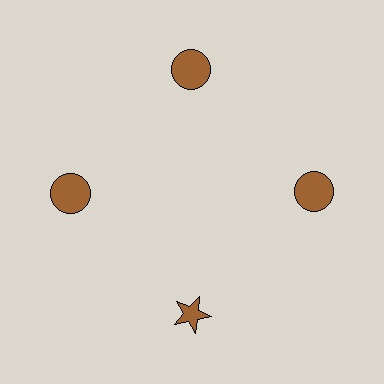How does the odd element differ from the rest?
It has a different shape: star instead of circle.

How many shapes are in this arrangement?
There are 4 shapes arranged in a ring pattern.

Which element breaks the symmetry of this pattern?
The brown star at roughly the 6 o'clock position breaks the symmetry. All other shapes are brown circles.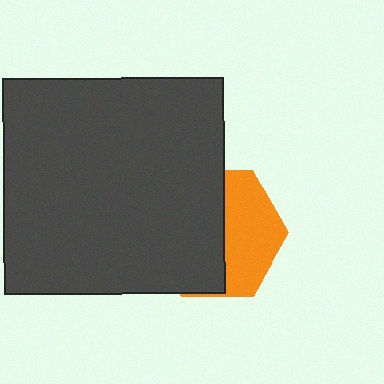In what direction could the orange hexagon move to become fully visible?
The orange hexagon could move right. That would shift it out from behind the dark gray rectangle entirely.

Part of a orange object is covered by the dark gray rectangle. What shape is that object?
It is a hexagon.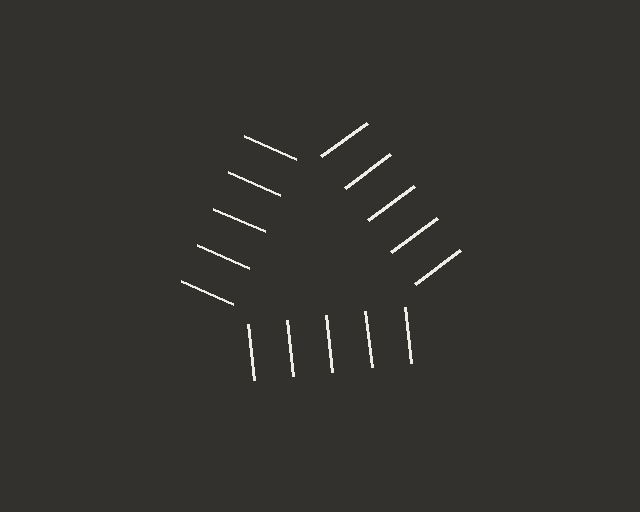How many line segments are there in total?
15 — 5 along each of the 3 edges.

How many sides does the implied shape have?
3 sides — the line-ends trace a triangle.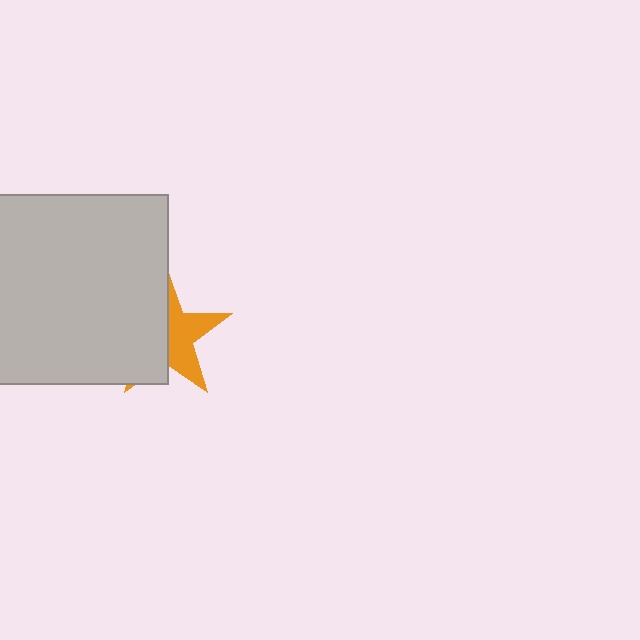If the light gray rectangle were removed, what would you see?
You would see the complete orange star.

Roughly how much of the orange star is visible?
A small part of it is visible (roughly 44%).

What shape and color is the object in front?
The object in front is a light gray rectangle.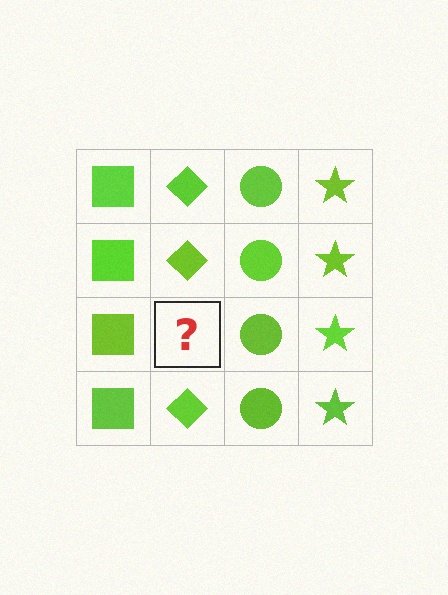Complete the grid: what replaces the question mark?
The question mark should be replaced with a lime diamond.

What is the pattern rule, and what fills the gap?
The rule is that each column has a consistent shape. The gap should be filled with a lime diamond.